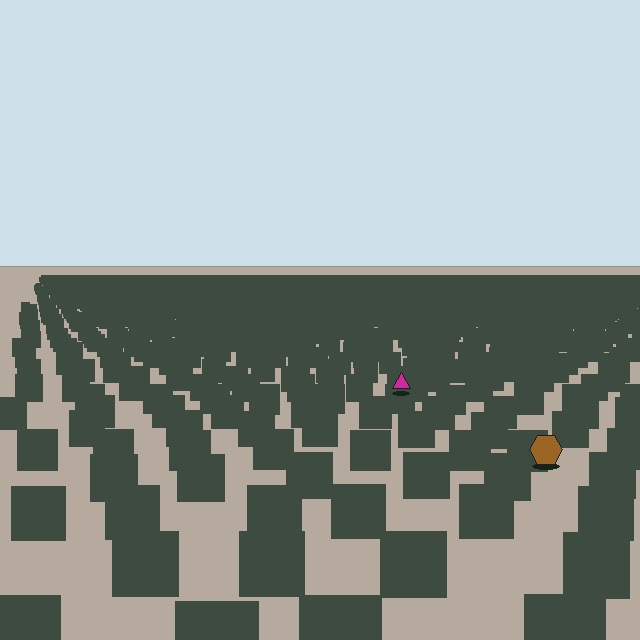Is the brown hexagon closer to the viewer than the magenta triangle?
Yes. The brown hexagon is closer — you can tell from the texture gradient: the ground texture is coarser near it.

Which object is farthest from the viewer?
The magenta triangle is farthest from the viewer. It appears smaller and the ground texture around it is denser.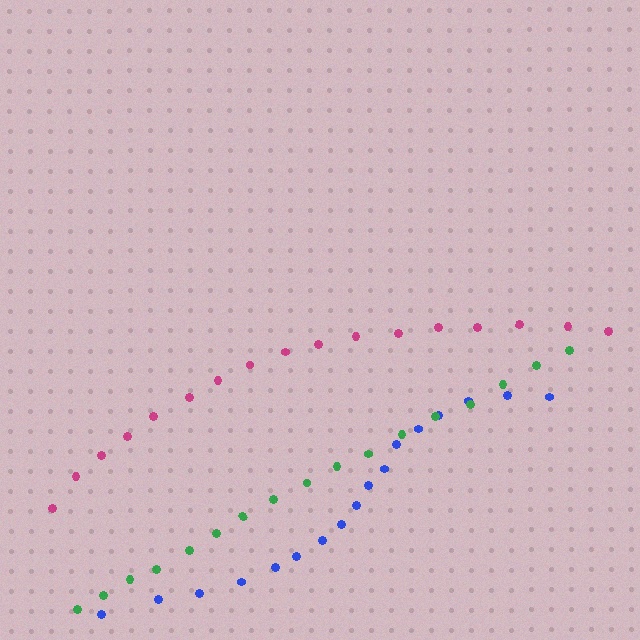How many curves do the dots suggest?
There are 3 distinct paths.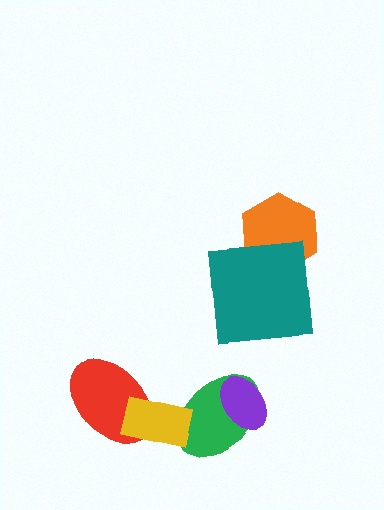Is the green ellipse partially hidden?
Yes, it is partially covered by another shape.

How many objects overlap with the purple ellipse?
1 object overlaps with the purple ellipse.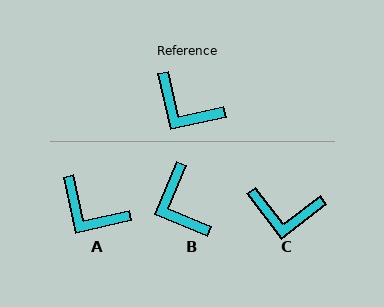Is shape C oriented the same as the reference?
No, it is off by about 25 degrees.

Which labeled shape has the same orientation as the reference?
A.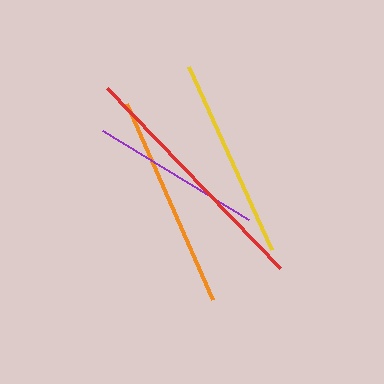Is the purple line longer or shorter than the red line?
The red line is longer than the purple line.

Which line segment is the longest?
The red line is the longest at approximately 249 pixels.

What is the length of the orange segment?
The orange segment is approximately 214 pixels long.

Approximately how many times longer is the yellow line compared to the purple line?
The yellow line is approximately 1.2 times the length of the purple line.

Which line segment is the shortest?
The purple line is the shortest at approximately 171 pixels.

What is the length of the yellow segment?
The yellow segment is approximately 201 pixels long.